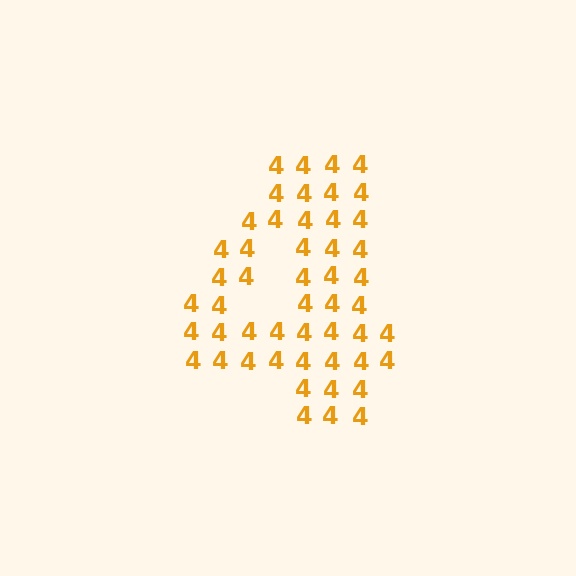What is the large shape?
The large shape is the digit 4.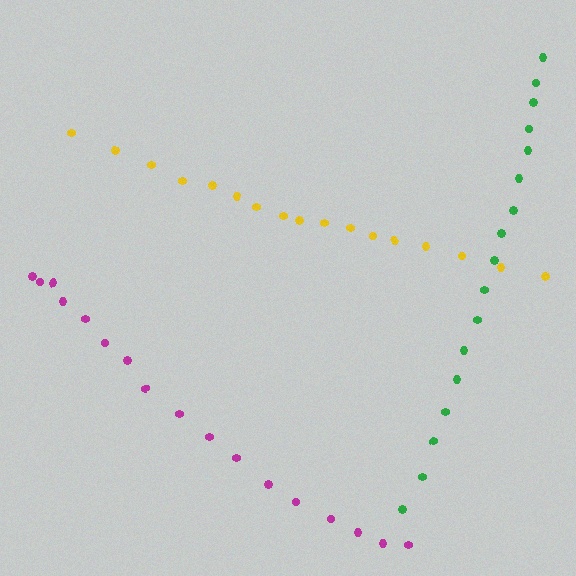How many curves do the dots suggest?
There are 3 distinct paths.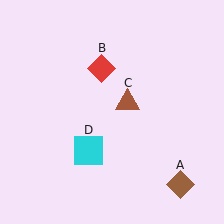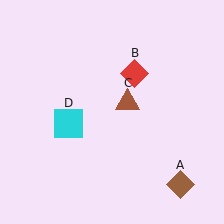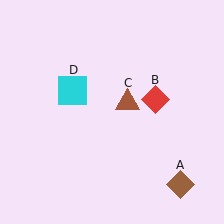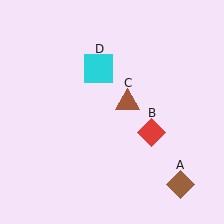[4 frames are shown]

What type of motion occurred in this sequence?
The red diamond (object B), cyan square (object D) rotated clockwise around the center of the scene.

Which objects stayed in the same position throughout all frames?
Brown diamond (object A) and brown triangle (object C) remained stationary.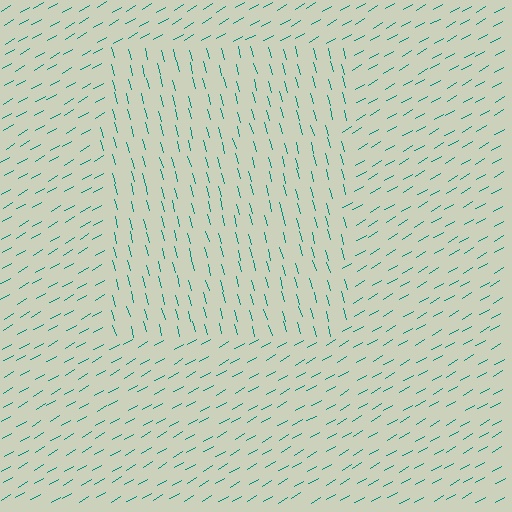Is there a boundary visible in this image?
Yes, there is a texture boundary formed by a change in line orientation.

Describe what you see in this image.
The image is filled with small teal line segments. A rectangle region in the image has lines oriented differently from the surrounding lines, creating a visible texture boundary.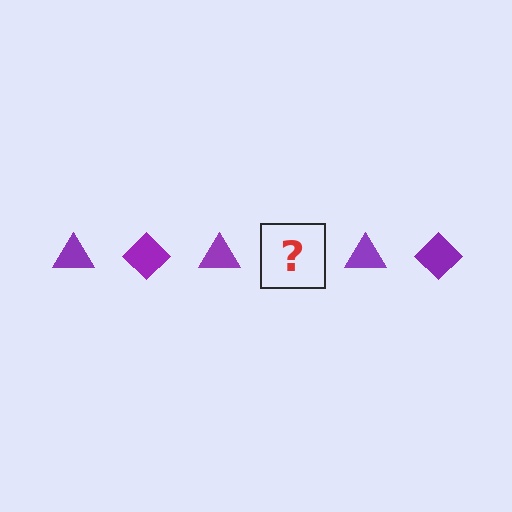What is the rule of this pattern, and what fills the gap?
The rule is that the pattern cycles through triangle, diamond shapes in purple. The gap should be filled with a purple diamond.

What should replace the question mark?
The question mark should be replaced with a purple diamond.